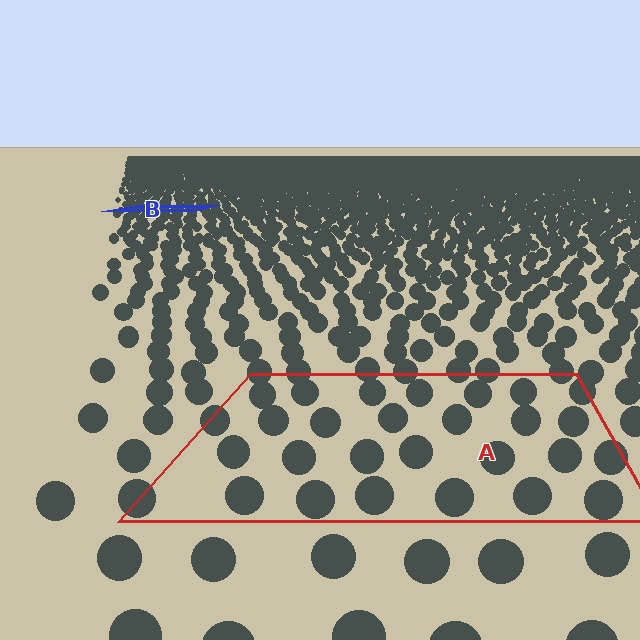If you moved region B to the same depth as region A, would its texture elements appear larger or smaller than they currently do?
They would appear larger. At a closer depth, the same texture elements are projected at a bigger on-screen size.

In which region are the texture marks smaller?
The texture marks are smaller in region B, because it is farther away.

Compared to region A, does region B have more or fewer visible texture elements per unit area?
Region B has more texture elements per unit area — they are packed more densely because it is farther away.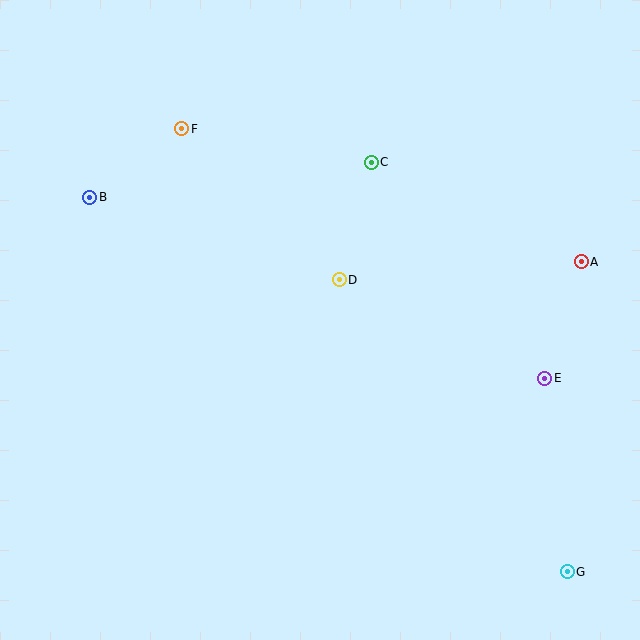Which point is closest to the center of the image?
Point D at (339, 280) is closest to the center.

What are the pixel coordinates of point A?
Point A is at (581, 262).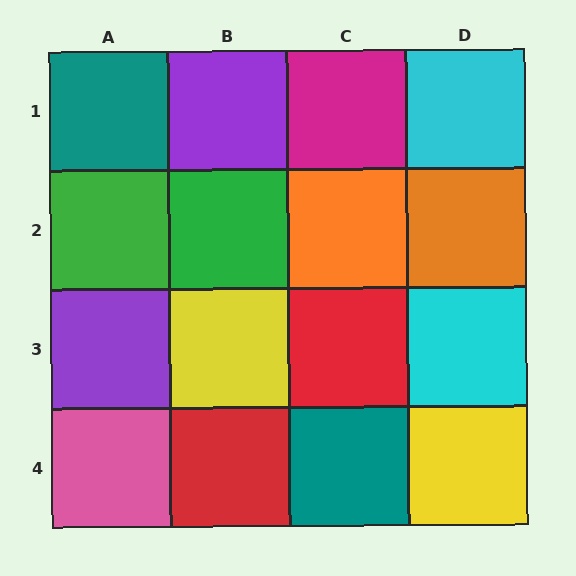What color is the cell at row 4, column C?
Teal.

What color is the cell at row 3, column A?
Purple.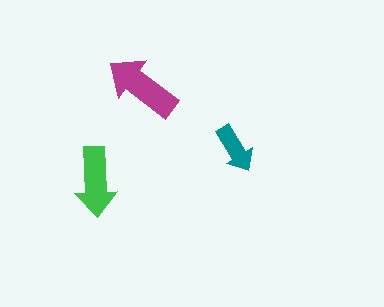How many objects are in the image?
There are 3 objects in the image.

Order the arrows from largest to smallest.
the magenta one, the green one, the teal one.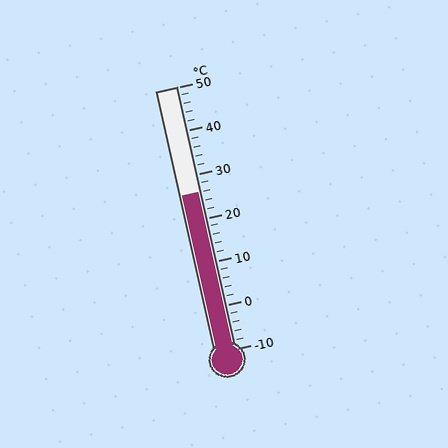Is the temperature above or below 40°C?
The temperature is below 40°C.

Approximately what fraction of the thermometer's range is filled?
The thermometer is filled to approximately 60% of its range.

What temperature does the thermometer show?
The thermometer shows approximately 26°C.